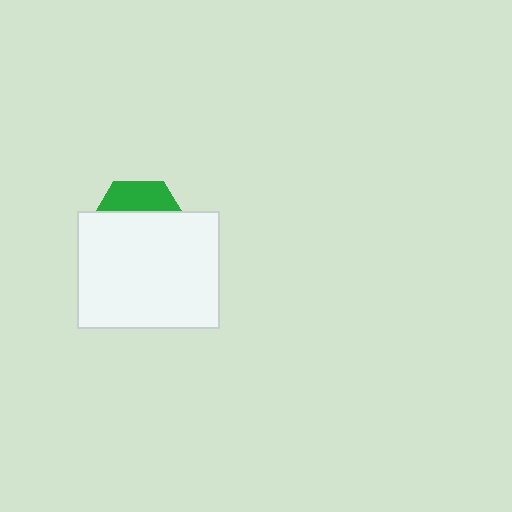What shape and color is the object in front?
The object in front is a white rectangle.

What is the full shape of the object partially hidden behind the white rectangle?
The partially hidden object is a green hexagon.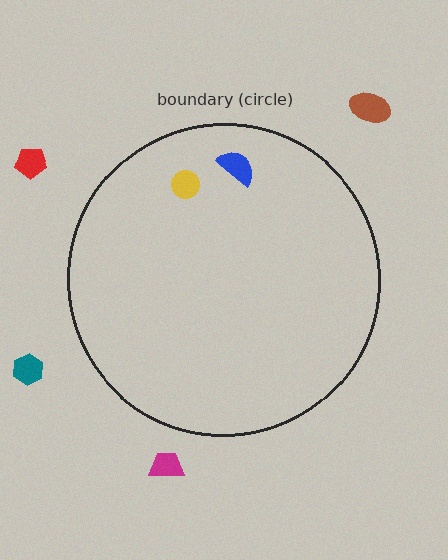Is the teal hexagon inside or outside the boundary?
Outside.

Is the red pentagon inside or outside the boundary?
Outside.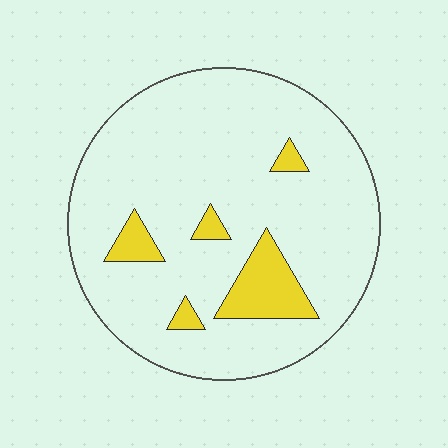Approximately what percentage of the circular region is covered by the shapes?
Approximately 10%.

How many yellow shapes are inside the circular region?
5.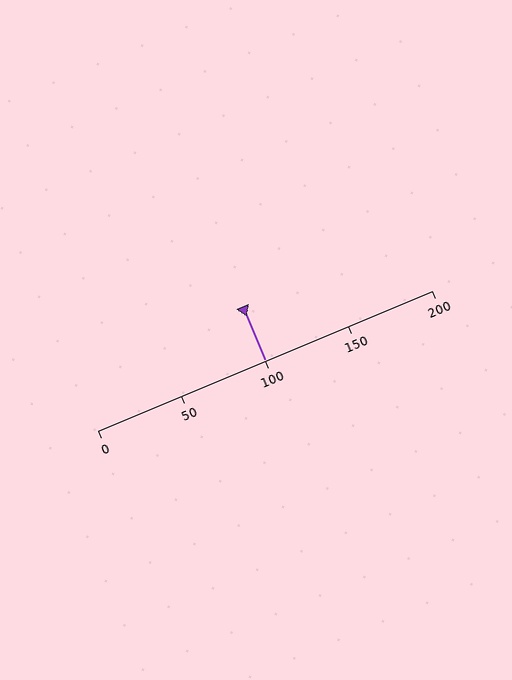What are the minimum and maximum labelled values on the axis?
The axis runs from 0 to 200.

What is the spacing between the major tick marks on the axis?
The major ticks are spaced 50 apart.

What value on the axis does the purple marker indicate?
The marker indicates approximately 100.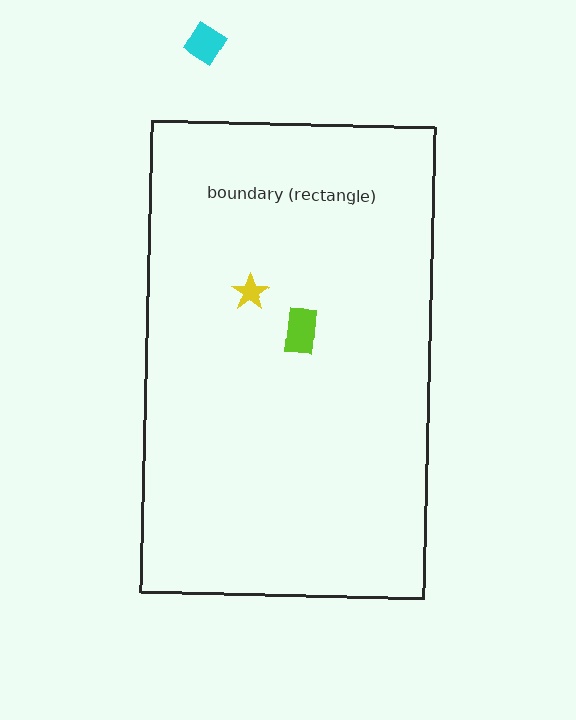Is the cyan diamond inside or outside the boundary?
Outside.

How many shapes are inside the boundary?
2 inside, 1 outside.